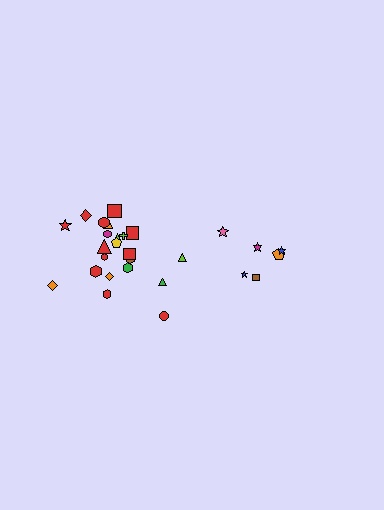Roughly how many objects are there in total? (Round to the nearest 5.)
Roughly 30 objects in total.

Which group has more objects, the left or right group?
The left group.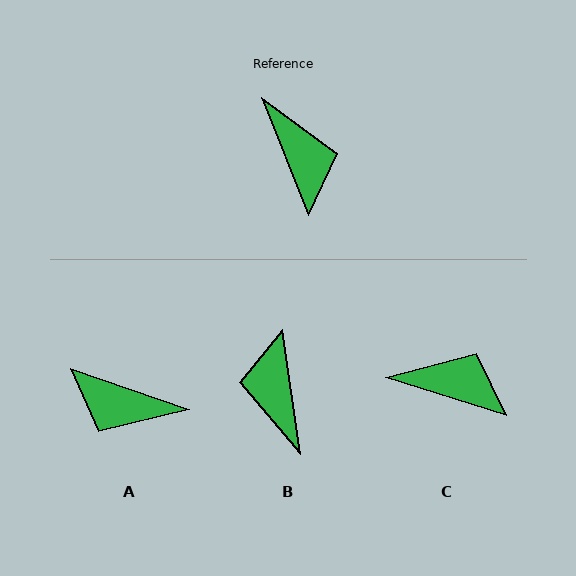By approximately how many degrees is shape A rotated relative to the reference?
Approximately 131 degrees clockwise.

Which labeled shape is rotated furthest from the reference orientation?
B, about 167 degrees away.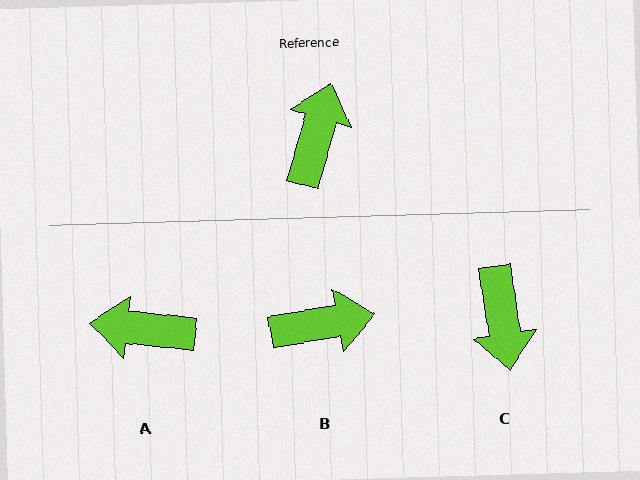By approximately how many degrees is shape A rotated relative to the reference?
Approximately 100 degrees counter-clockwise.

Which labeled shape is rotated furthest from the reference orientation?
C, about 155 degrees away.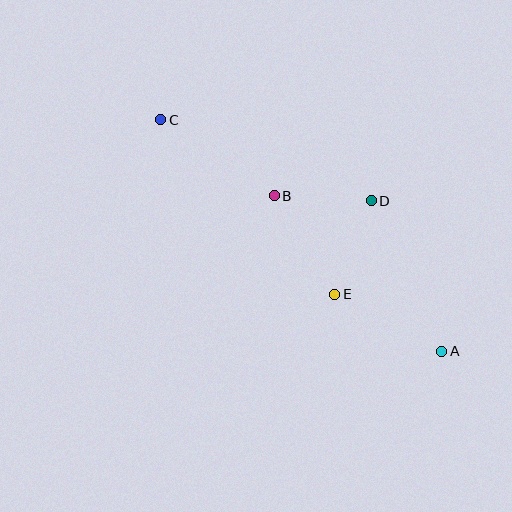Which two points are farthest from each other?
Points A and C are farthest from each other.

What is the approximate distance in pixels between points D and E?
The distance between D and E is approximately 100 pixels.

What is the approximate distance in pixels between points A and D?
The distance between A and D is approximately 166 pixels.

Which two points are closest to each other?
Points B and D are closest to each other.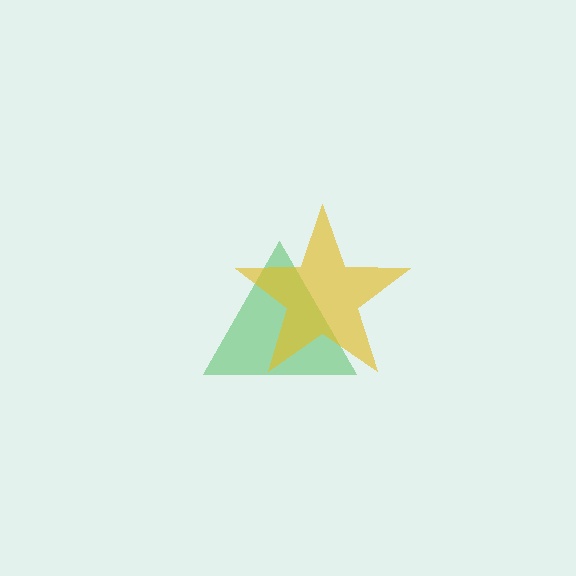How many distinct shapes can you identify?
There are 2 distinct shapes: a green triangle, a yellow star.